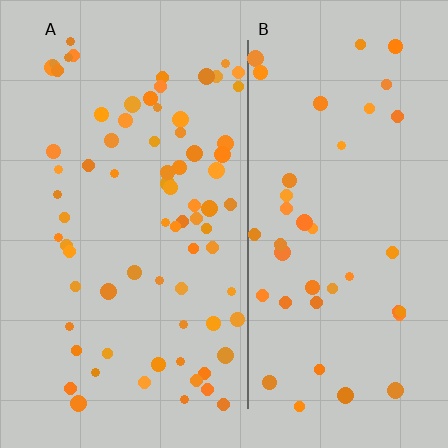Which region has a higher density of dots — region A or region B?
A (the left).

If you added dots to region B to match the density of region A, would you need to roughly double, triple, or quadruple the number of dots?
Approximately double.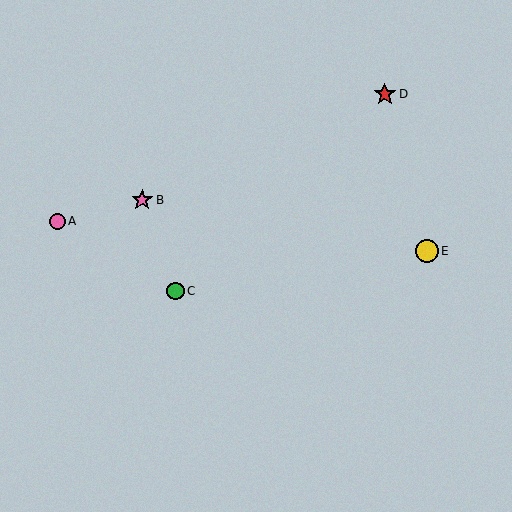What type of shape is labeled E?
Shape E is a yellow circle.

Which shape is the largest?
The yellow circle (labeled E) is the largest.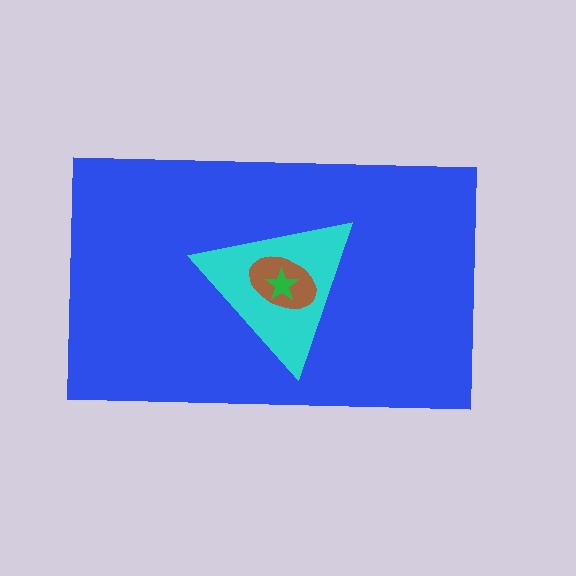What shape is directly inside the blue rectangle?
The cyan triangle.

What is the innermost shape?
The green star.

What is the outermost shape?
The blue rectangle.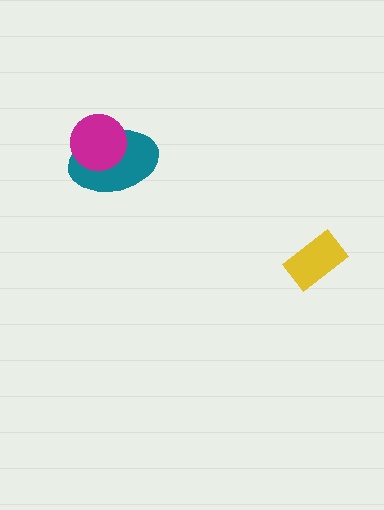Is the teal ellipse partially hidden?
Yes, it is partially covered by another shape.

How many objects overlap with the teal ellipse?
1 object overlaps with the teal ellipse.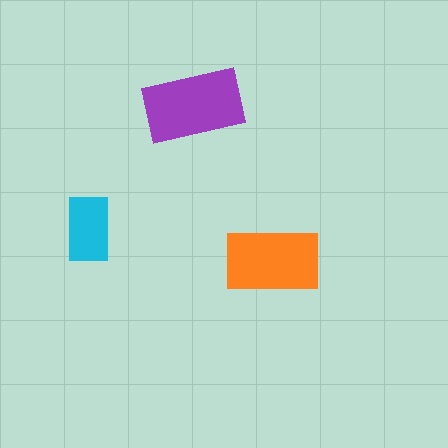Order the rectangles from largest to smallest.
the purple one, the orange one, the cyan one.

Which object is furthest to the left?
The cyan rectangle is leftmost.